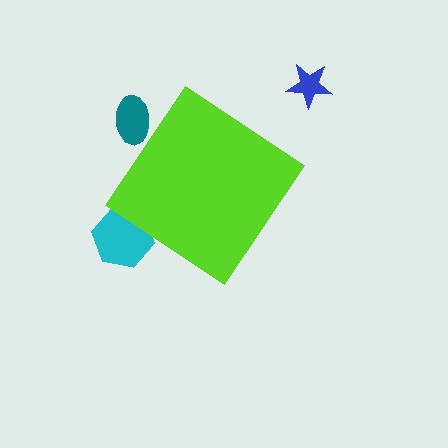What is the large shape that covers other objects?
A lime diamond.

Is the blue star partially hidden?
No, the blue star is fully visible.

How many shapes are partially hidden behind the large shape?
2 shapes are partially hidden.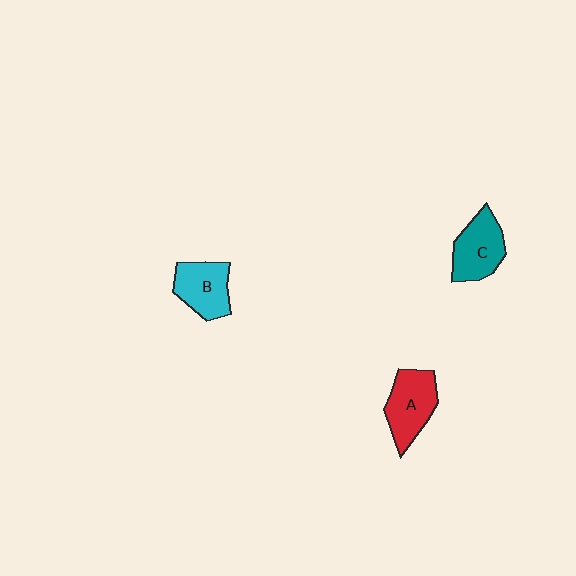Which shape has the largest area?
Shape A (red).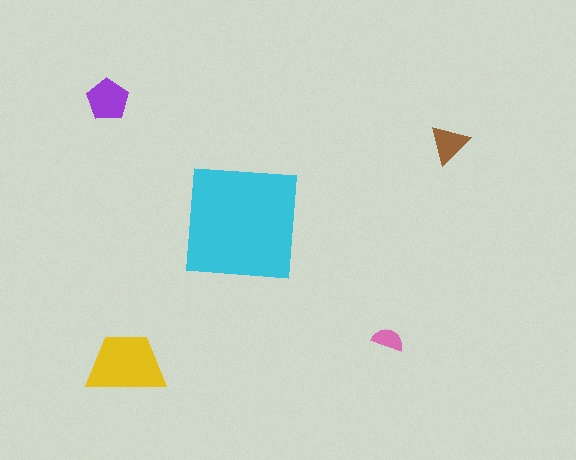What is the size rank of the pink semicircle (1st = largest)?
5th.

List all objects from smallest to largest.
The pink semicircle, the brown triangle, the purple pentagon, the yellow trapezoid, the cyan square.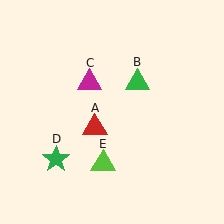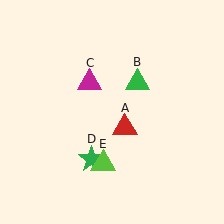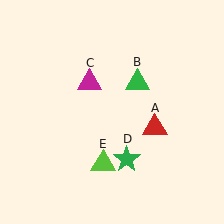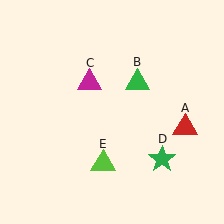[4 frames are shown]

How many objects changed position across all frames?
2 objects changed position: red triangle (object A), green star (object D).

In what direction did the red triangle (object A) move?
The red triangle (object A) moved right.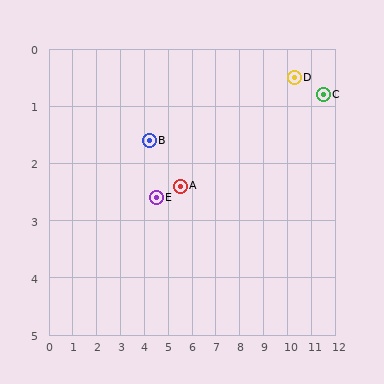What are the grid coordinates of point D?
Point D is at approximately (10.3, 0.5).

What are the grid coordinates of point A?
Point A is at approximately (5.5, 2.4).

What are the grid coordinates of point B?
Point B is at approximately (4.2, 1.6).